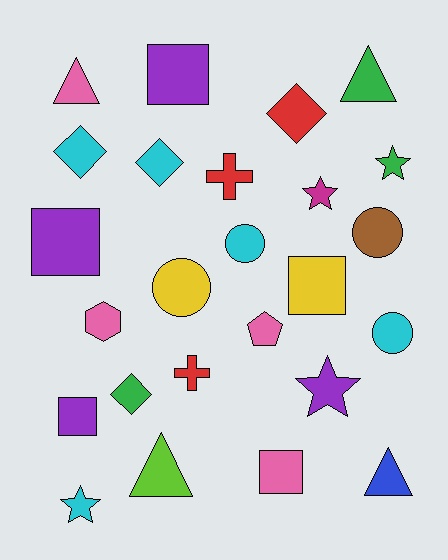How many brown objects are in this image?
There is 1 brown object.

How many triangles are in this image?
There are 4 triangles.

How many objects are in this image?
There are 25 objects.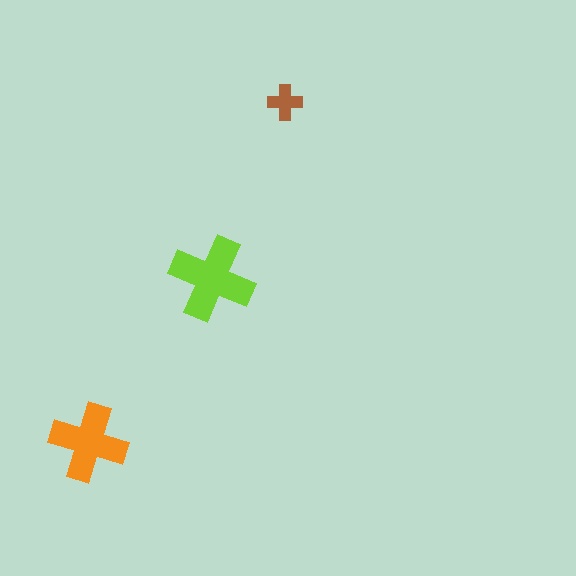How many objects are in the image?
There are 3 objects in the image.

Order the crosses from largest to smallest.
the lime one, the orange one, the brown one.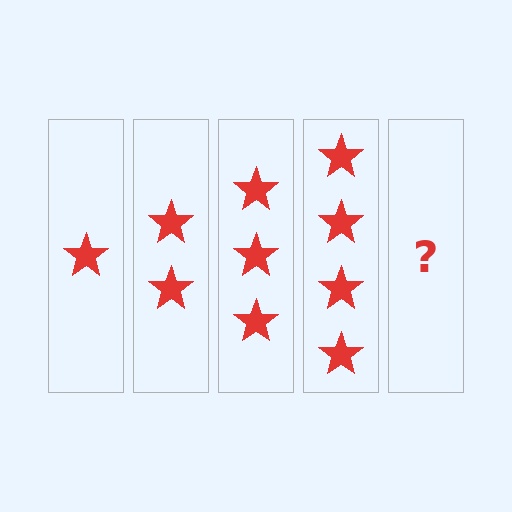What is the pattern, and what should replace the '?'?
The pattern is that each step adds one more star. The '?' should be 5 stars.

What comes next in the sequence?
The next element should be 5 stars.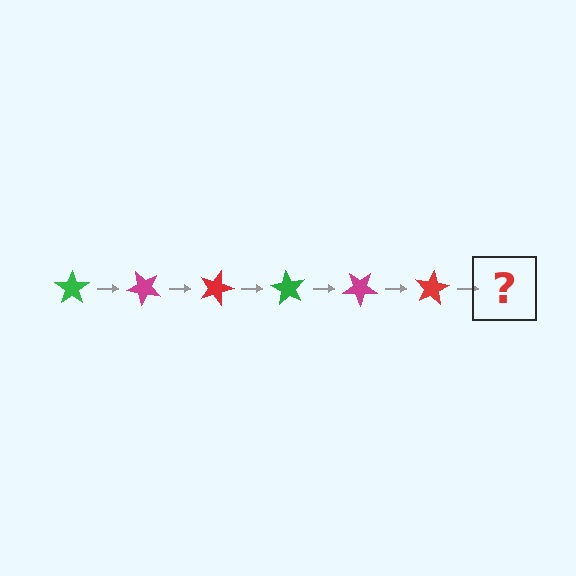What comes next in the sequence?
The next element should be a green star, rotated 270 degrees from the start.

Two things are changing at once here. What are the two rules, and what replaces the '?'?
The two rules are that it rotates 45 degrees each step and the color cycles through green, magenta, and red. The '?' should be a green star, rotated 270 degrees from the start.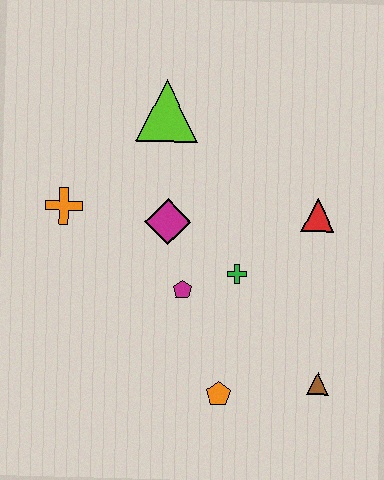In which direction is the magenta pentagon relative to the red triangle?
The magenta pentagon is to the left of the red triangle.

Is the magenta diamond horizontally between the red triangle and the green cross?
No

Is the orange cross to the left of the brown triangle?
Yes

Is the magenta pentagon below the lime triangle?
Yes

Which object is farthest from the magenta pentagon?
The lime triangle is farthest from the magenta pentagon.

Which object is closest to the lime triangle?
The magenta diamond is closest to the lime triangle.